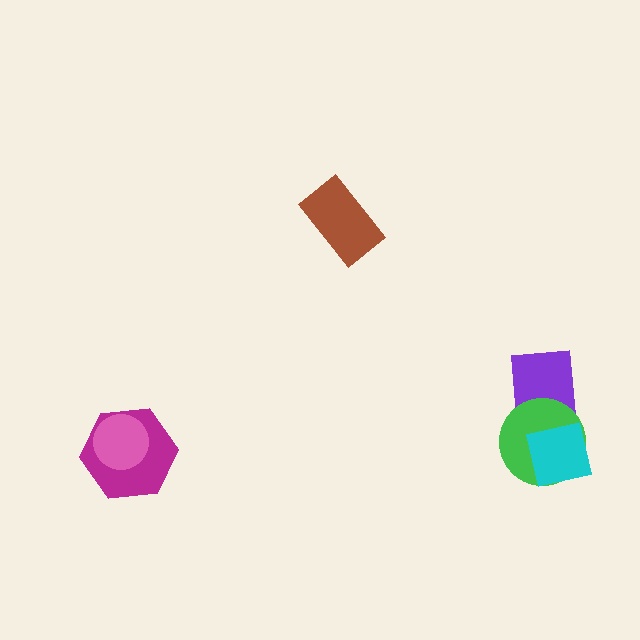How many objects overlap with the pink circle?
1 object overlaps with the pink circle.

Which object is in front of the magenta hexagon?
The pink circle is in front of the magenta hexagon.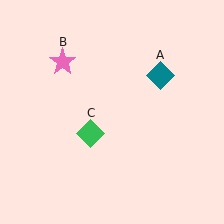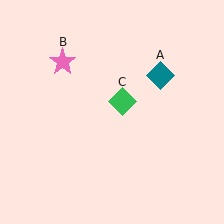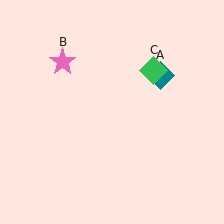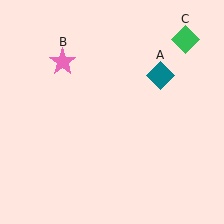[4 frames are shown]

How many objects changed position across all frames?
1 object changed position: green diamond (object C).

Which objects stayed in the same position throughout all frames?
Teal diamond (object A) and pink star (object B) remained stationary.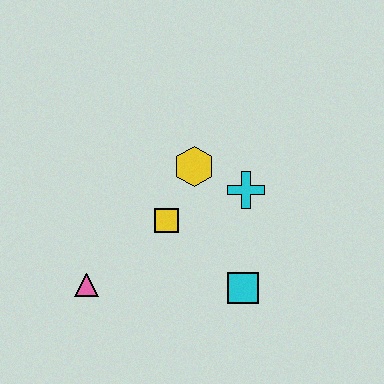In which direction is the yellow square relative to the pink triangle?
The yellow square is to the right of the pink triangle.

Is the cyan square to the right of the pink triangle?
Yes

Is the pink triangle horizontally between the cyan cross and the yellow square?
No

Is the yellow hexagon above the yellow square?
Yes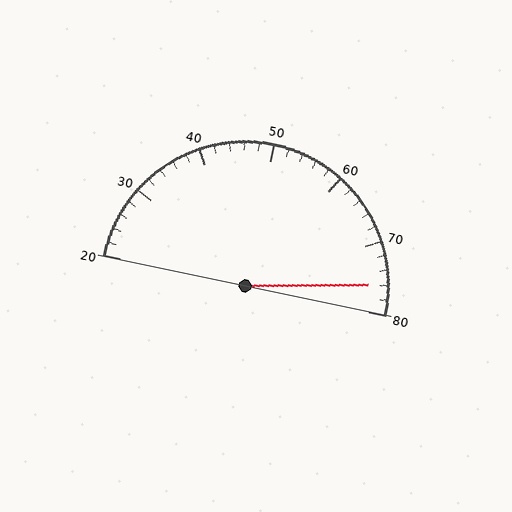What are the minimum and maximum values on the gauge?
The gauge ranges from 20 to 80.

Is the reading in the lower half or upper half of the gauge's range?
The reading is in the upper half of the range (20 to 80).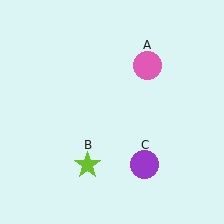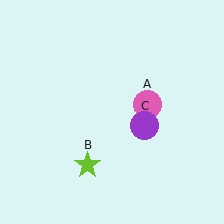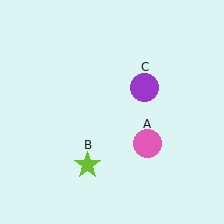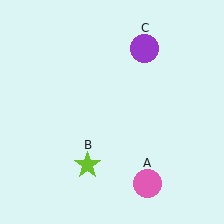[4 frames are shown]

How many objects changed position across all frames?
2 objects changed position: pink circle (object A), purple circle (object C).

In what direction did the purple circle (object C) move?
The purple circle (object C) moved up.